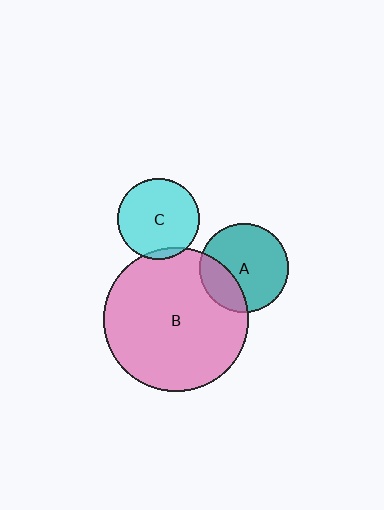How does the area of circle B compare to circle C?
Approximately 3.1 times.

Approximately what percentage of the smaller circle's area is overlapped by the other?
Approximately 25%.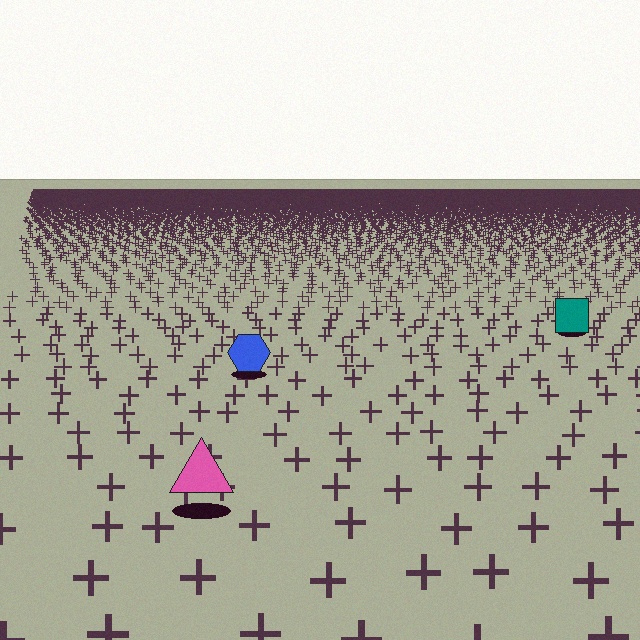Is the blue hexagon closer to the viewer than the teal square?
Yes. The blue hexagon is closer — you can tell from the texture gradient: the ground texture is coarser near it.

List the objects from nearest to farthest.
From nearest to farthest: the pink triangle, the blue hexagon, the teal square.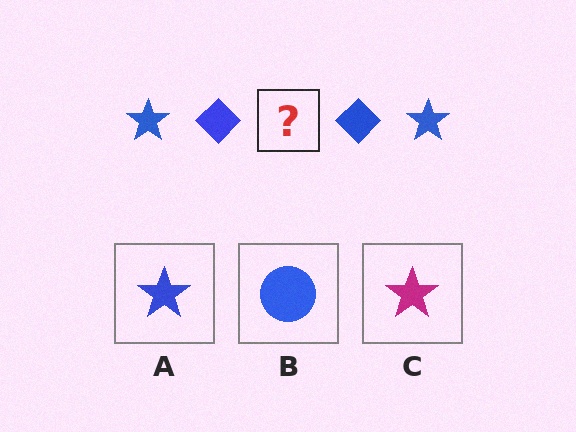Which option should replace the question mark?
Option A.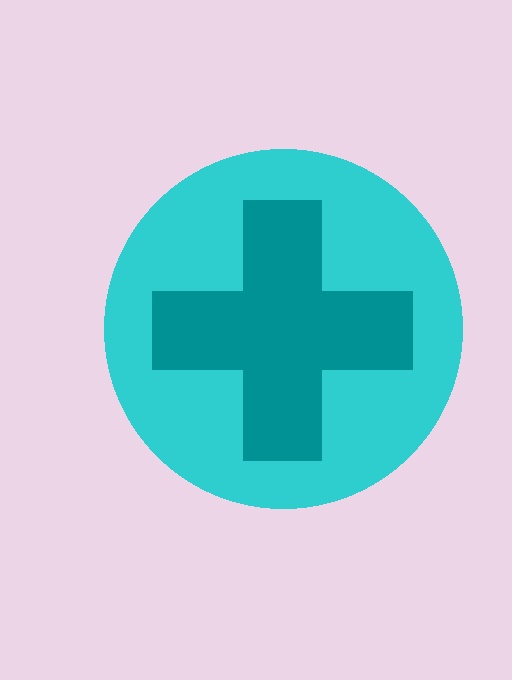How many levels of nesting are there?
2.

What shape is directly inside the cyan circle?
The teal cross.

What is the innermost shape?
The teal cross.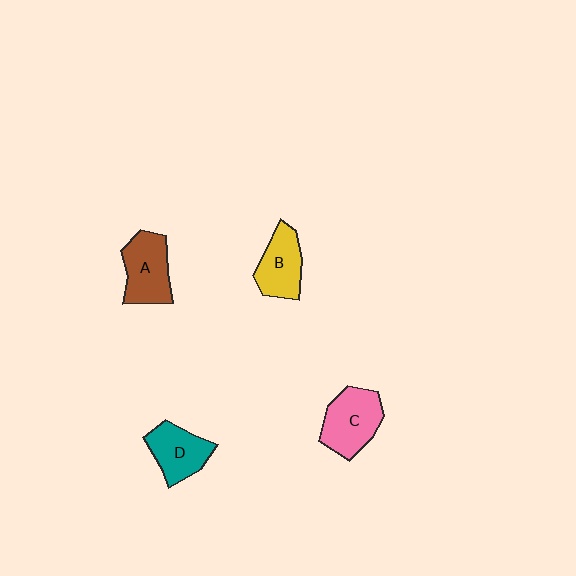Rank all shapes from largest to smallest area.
From largest to smallest: C (pink), A (brown), D (teal), B (yellow).